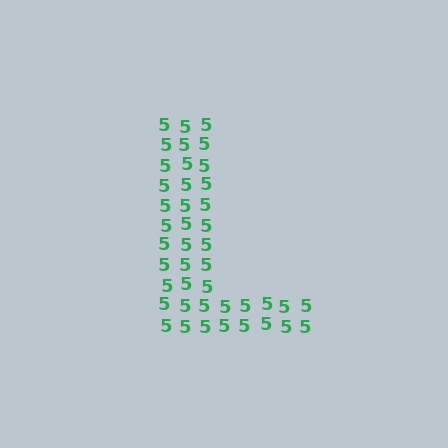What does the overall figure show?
The overall figure shows the letter L.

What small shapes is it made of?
It is made of small digit 5's.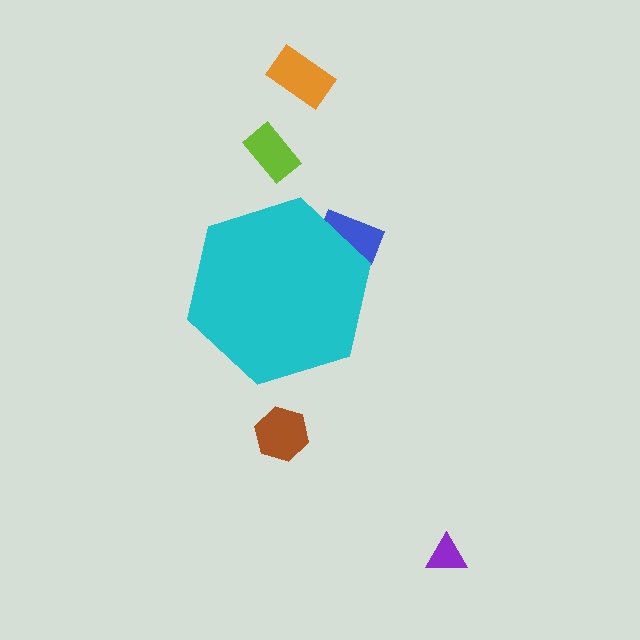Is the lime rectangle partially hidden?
No, the lime rectangle is fully visible.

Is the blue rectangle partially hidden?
Yes, the blue rectangle is partially hidden behind the cyan hexagon.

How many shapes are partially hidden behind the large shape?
1 shape is partially hidden.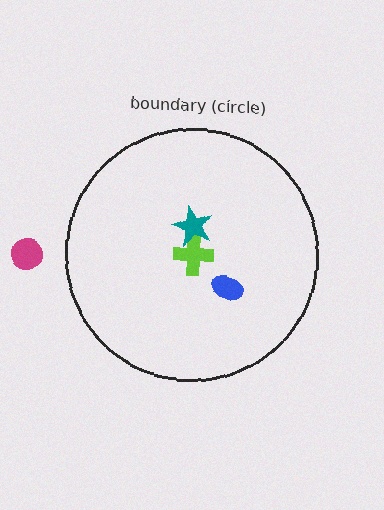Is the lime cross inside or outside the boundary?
Inside.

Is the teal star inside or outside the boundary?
Inside.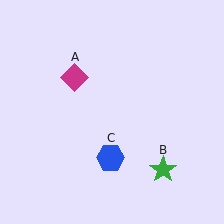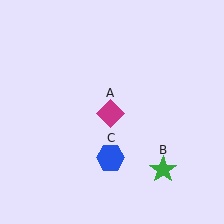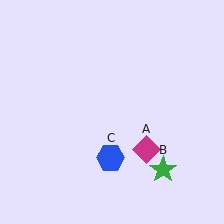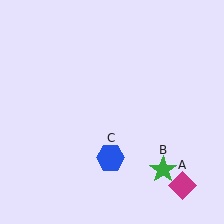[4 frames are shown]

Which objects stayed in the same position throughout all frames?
Green star (object B) and blue hexagon (object C) remained stationary.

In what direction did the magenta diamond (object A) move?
The magenta diamond (object A) moved down and to the right.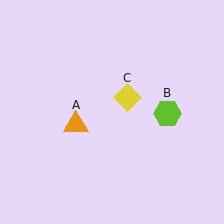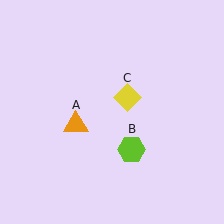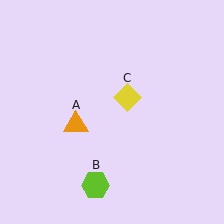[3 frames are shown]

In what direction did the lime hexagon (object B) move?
The lime hexagon (object B) moved down and to the left.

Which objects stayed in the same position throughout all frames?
Orange triangle (object A) and yellow diamond (object C) remained stationary.